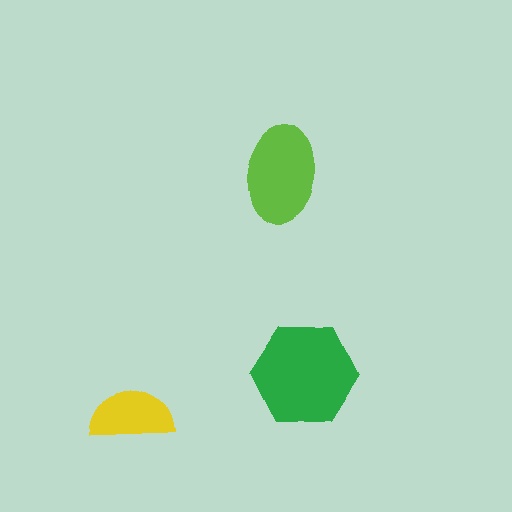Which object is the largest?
The green hexagon.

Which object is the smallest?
The yellow semicircle.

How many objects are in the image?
There are 3 objects in the image.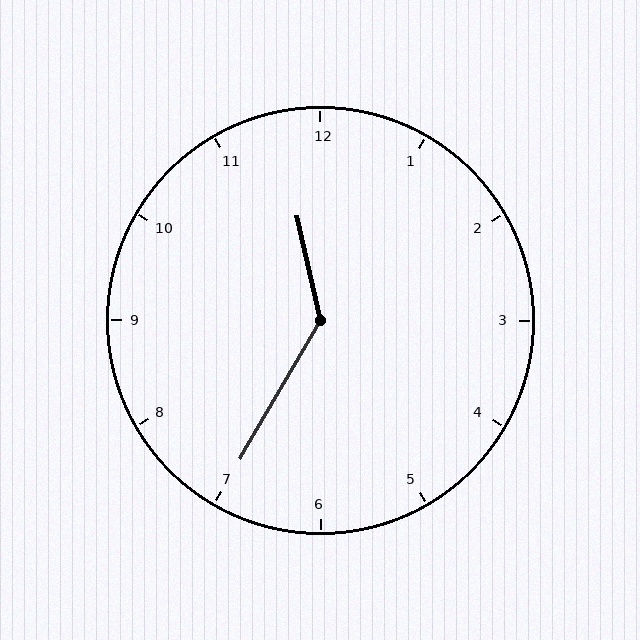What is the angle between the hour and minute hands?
Approximately 138 degrees.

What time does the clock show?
11:35.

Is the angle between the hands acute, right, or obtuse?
It is obtuse.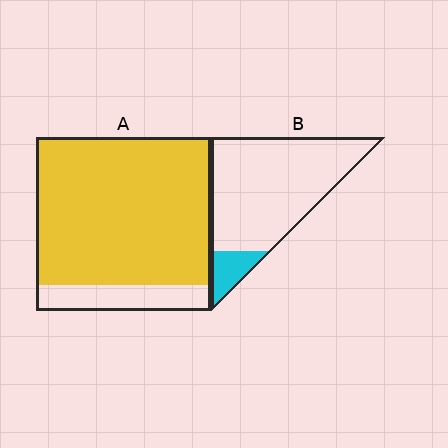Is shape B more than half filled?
No.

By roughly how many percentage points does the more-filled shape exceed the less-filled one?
By roughly 75 percentage points (A over B).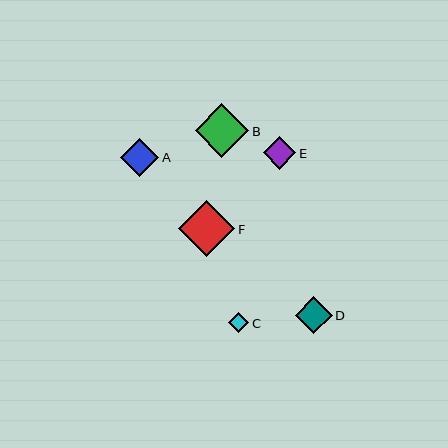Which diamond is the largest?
Diamond F is the largest with a size of approximately 56 pixels.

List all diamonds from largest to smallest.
From largest to smallest: F, B, A, D, E, C.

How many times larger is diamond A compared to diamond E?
Diamond A is approximately 1.2 times the size of diamond E.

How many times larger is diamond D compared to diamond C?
Diamond D is approximately 1.8 times the size of diamond C.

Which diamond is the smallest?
Diamond C is the smallest with a size of approximately 21 pixels.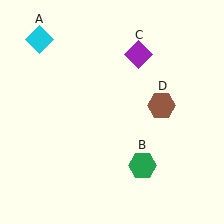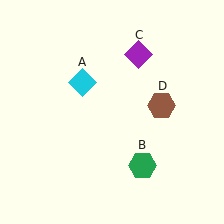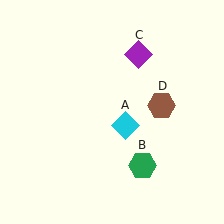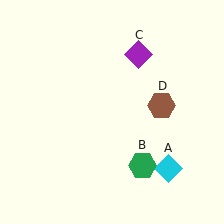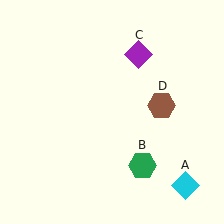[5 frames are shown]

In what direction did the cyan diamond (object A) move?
The cyan diamond (object A) moved down and to the right.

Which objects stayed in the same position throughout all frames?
Green hexagon (object B) and purple diamond (object C) and brown hexagon (object D) remained stationary.